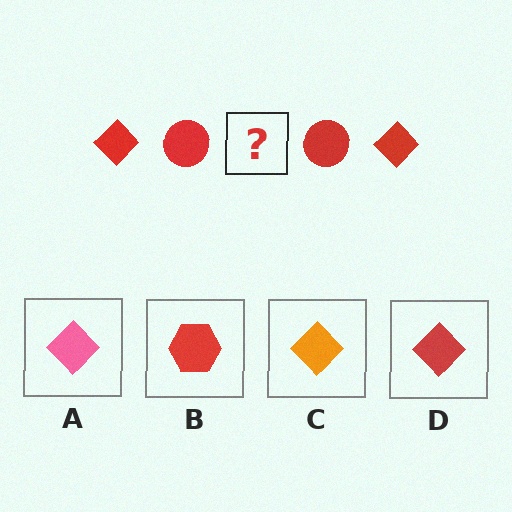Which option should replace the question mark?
Option D.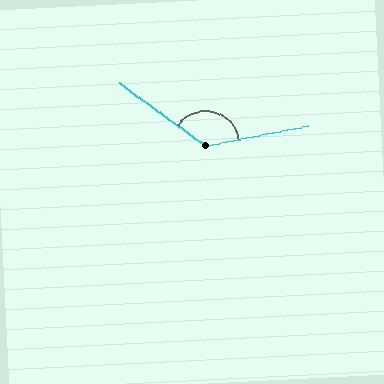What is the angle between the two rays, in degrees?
Approximately 133 degrees.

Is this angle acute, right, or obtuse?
It is obtuse.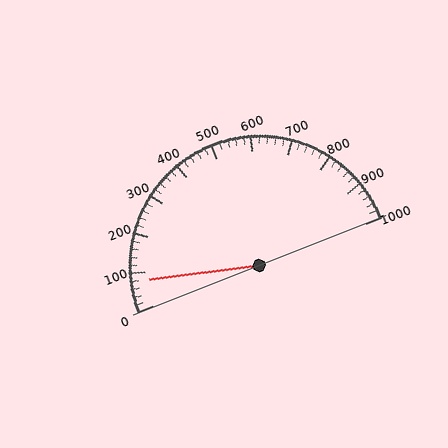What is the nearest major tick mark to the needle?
The nearest major tick mark is 100.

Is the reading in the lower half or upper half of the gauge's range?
The reading is in the lower half of the range (0 to 1000).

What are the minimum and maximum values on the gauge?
The gauge ranges from 0 to 1000.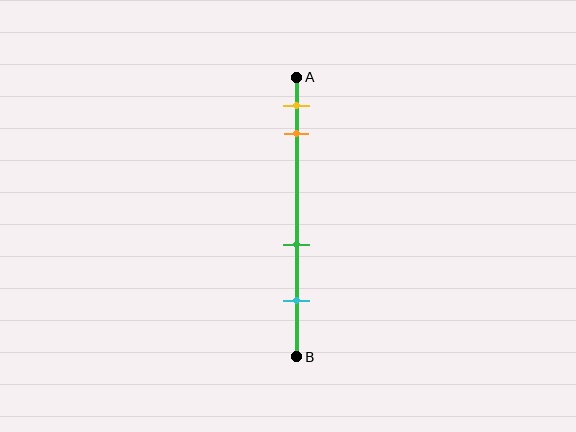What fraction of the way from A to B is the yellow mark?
The yellow mark is approximately 10% (0.1) of the way from A to B.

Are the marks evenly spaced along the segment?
No, the marks are not evenly spaced.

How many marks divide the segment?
There are 4 marks dividing the segment.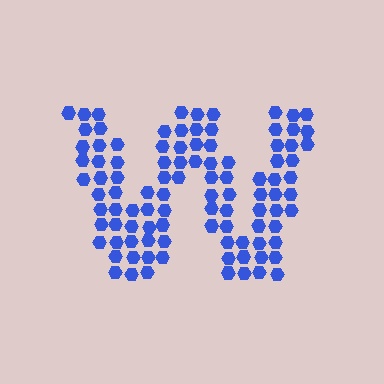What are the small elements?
The small elements are hexagons.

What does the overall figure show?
The overall figure shows the letter W.